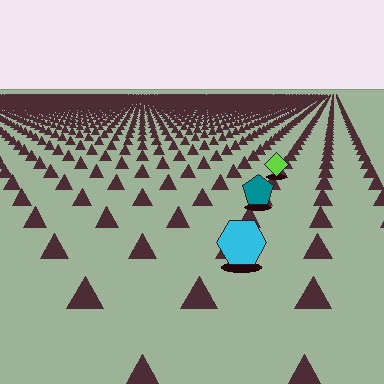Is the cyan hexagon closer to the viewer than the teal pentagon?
Yes. The cyan hexagon is closer — you can tell from the texture gradient: the ground texture is coarser near it.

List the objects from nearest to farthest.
From nearest to farthest: the cyan hexagon, the teal pentagon, the lime diamond.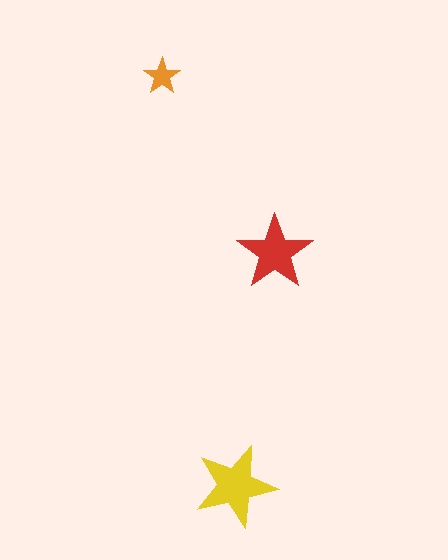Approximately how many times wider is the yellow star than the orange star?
About 2.5 times wider.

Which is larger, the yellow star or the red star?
The yellow one.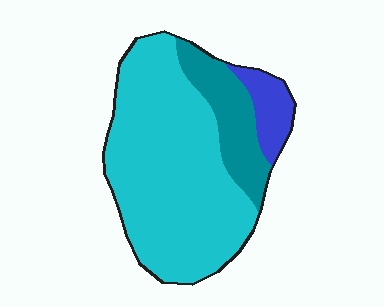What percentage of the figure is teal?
Teal covers about 20% of the figure.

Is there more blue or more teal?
Teal.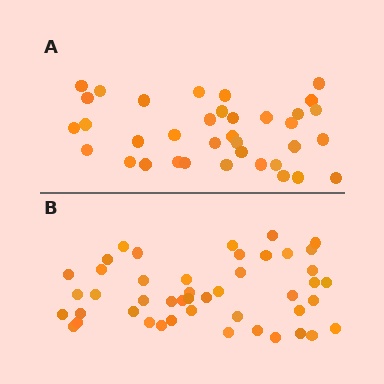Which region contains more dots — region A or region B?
Region B (the bottom region) has more dots.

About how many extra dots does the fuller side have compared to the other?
Region B has roughly 10 or so more dots than region A.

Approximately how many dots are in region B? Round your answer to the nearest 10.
About 50 dots. (The exact count is 46, which rounds to 50.)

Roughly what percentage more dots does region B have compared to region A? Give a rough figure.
About 30% more.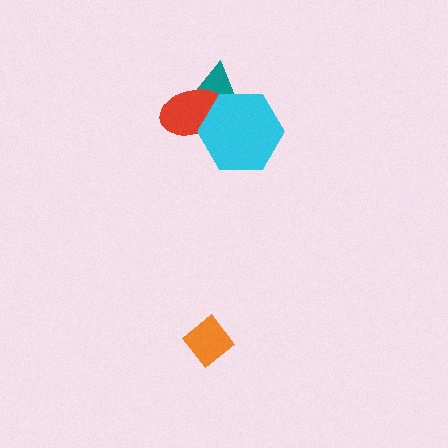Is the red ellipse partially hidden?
Yes, it is partially covered by another shape.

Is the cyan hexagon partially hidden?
No, no other shape covers it.